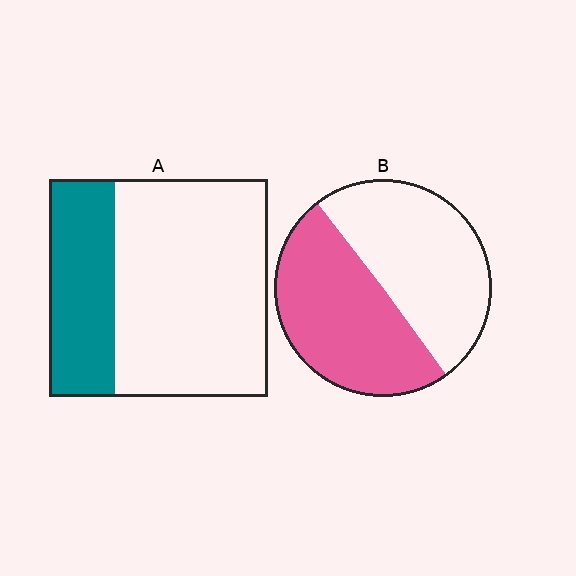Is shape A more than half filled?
No.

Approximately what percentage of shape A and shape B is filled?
A is approximately 30% and B is approximately 50%.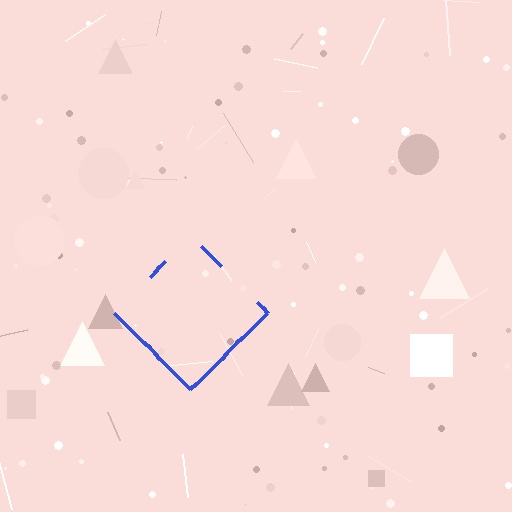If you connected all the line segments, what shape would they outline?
They would outline a diamond.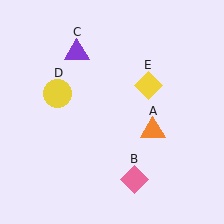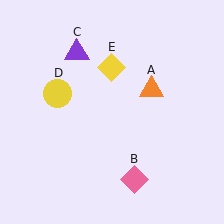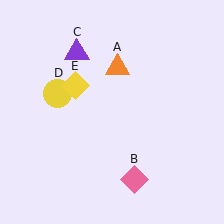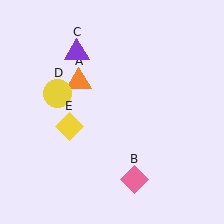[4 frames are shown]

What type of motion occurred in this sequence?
The orange triangle (object A), yellow diamond (object E) rotated counterclockwise around the center of the scene.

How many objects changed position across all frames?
2 objects changed position: orange triangle (object A), yellow diamond (object E).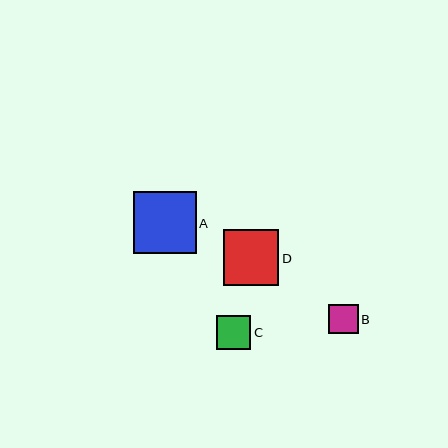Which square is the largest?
Square A is the largest with a size of approximately 62 pixels.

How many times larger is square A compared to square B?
Square A is approximately 2.1 times the size of square B.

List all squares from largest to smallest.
From largest to smallest: A, D, C, B.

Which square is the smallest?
Square B is the smallest with a size of approximately 30 pixels.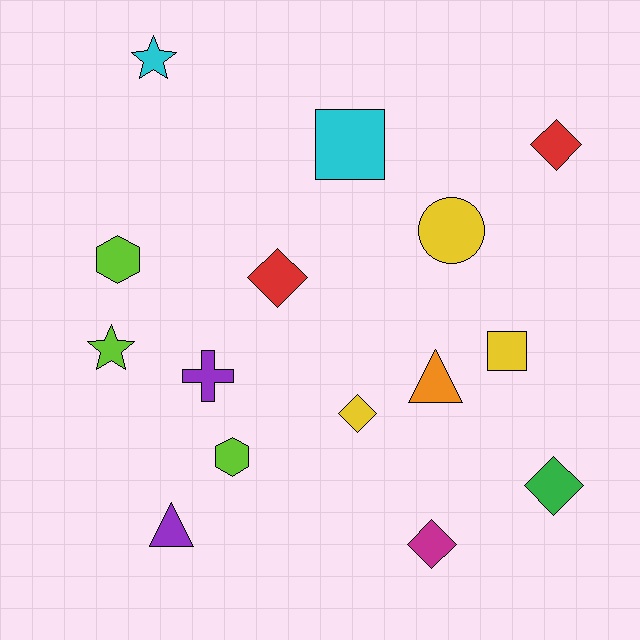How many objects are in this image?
There are 15 objects.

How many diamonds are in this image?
There are 5 diamonds.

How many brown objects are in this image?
There are no brown objects.